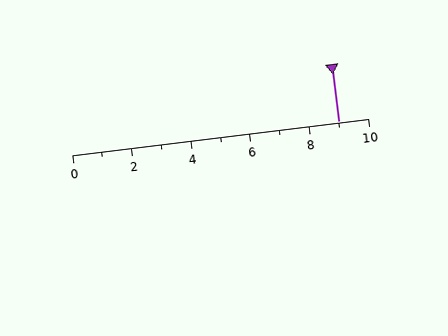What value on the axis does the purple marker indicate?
The marker indicates approximately 9.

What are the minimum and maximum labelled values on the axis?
The axis runs from 0 to 10.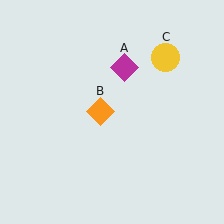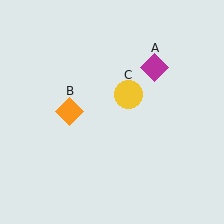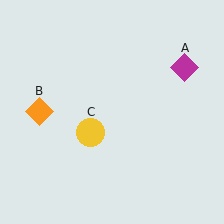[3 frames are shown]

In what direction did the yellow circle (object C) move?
The yellow circle (object C) moved down and to the left.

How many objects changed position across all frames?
3 objects changed position: magenta diamond (object A), orange diamond (object B), yellow circle (object C).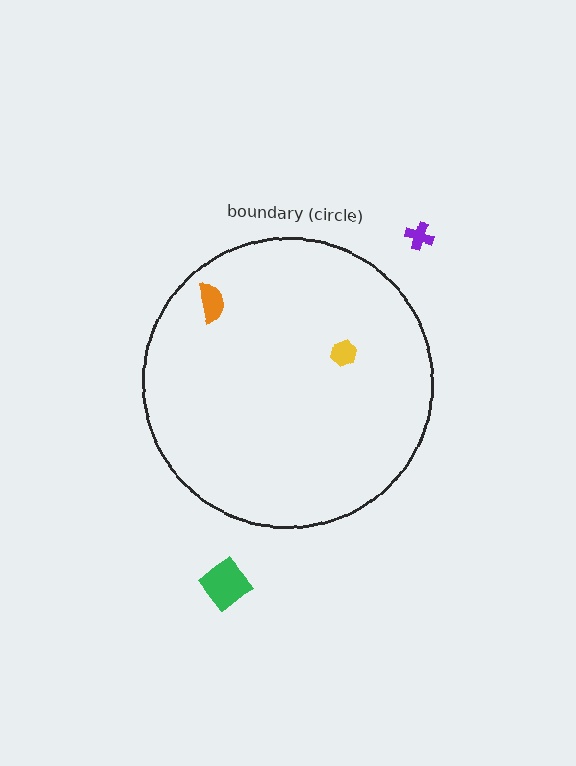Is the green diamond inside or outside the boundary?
Outside.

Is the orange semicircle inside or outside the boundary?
Inside.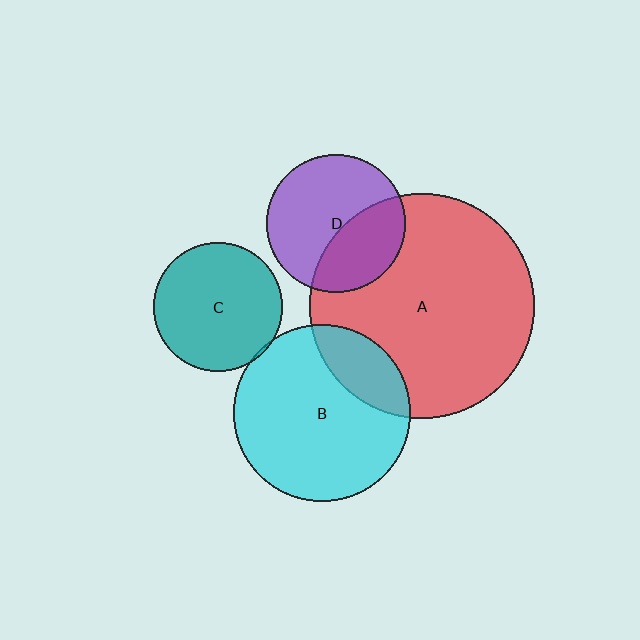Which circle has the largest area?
Circle A (red).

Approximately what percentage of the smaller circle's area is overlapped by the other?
Approximately 5%.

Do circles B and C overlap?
Yes.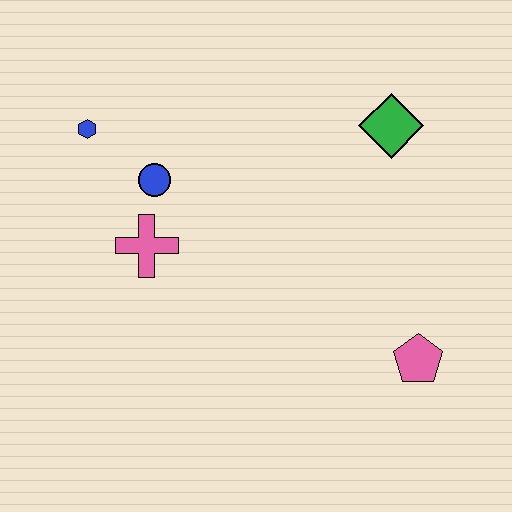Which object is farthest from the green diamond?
The blue hexagon is farthest from the green diamond.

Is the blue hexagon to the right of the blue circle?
No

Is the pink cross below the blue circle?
Yes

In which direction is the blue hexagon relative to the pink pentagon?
The blue hexagon is to the left of the pink pentagon.